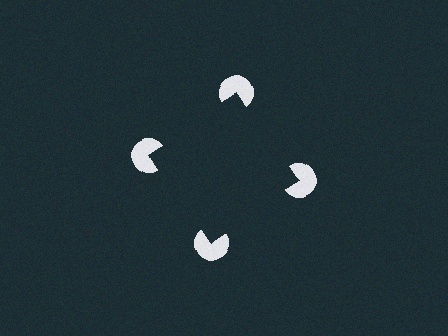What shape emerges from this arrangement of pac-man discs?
An illusory square — its edges are inferred from the aligned wedge cuts in the pac-man discs, not physically drawn.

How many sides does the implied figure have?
4 sides.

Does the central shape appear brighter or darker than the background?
It typically appears slightly darker than the background, even though no actual brightness change is drawn.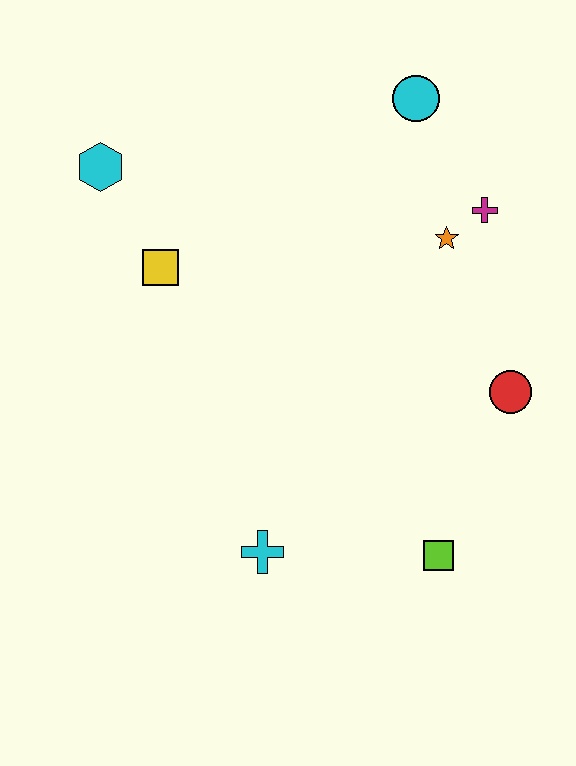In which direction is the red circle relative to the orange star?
The red circle is below the orange star.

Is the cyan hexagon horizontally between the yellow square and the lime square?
No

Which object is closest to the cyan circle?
The magenta cross is closest to the cyan circle.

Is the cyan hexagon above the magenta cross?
Yes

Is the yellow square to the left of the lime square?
Yes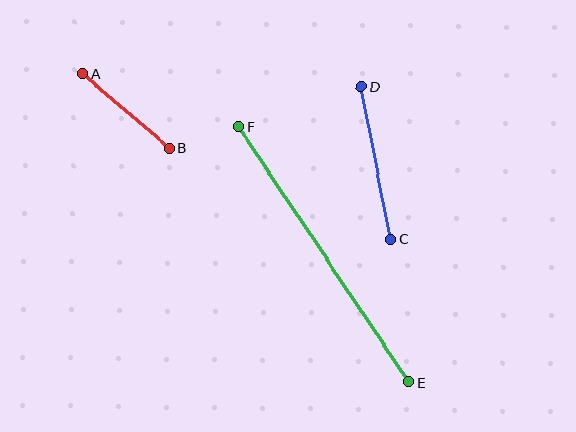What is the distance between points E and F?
The distance is approximately 307 pixels.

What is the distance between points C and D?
The distance is approximately 155 pixels.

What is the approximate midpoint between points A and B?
The midpoint is at approximately (126, 111) pixels.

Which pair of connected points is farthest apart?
Points E and F are farthest apart.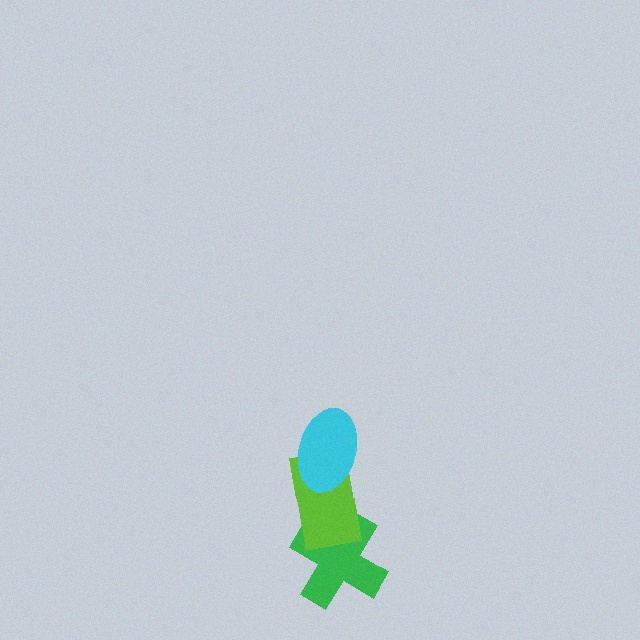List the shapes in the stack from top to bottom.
From top to bottom: the cyan ellipse, the lime rectangle, the green cross.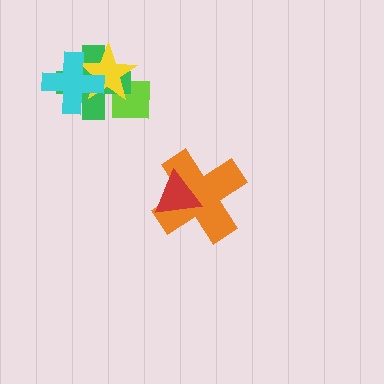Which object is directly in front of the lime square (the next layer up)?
The green cross is directly in front of the lime square.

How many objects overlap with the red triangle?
1 object overlaps with the red triangle.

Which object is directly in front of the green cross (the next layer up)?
The yellow star is directly in front of the green cross.